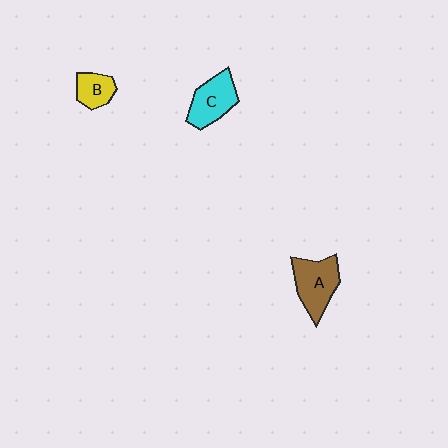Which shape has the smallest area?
Shape B (yellow).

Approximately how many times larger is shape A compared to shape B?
Approximately 1.8 times.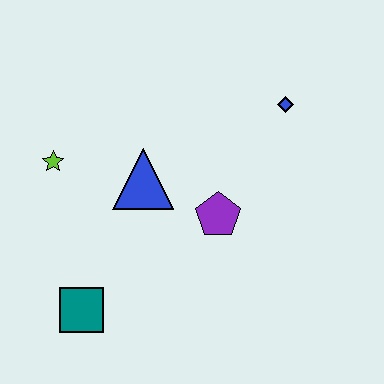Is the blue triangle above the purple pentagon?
Yes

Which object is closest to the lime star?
The blue triangle is closest to the lime star.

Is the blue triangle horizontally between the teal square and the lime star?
No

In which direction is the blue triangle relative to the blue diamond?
The blue triangle is to the left of the blue diamond.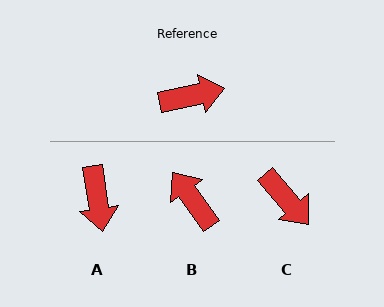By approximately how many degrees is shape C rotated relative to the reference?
Approximately 61 degrees clockwise.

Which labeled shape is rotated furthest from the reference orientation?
B, about 113 degrees away.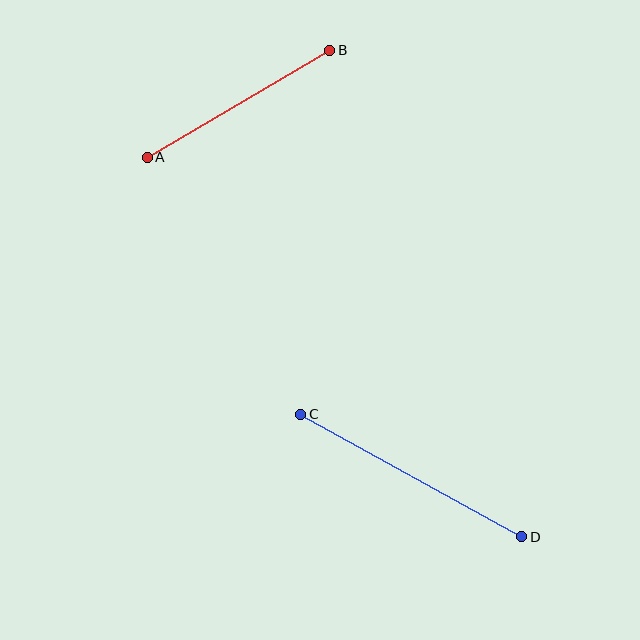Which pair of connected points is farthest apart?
Points C and D are farthest apart.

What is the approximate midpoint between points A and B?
The midpoint is at approximately (238, 104) pixels.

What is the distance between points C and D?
The distance is approximately 253 pixels.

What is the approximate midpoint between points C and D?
The midpoint is at approximately (411, 475) pixels.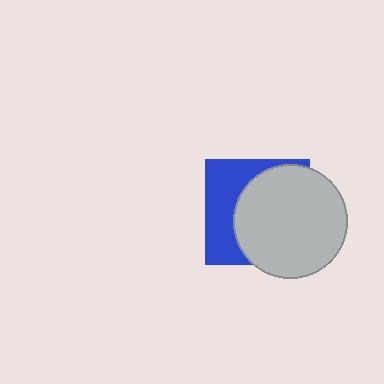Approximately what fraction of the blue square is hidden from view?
Roughly 61% of the blue square is hidden behind the light gray circle.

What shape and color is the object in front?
The object in front is a light gray circle.